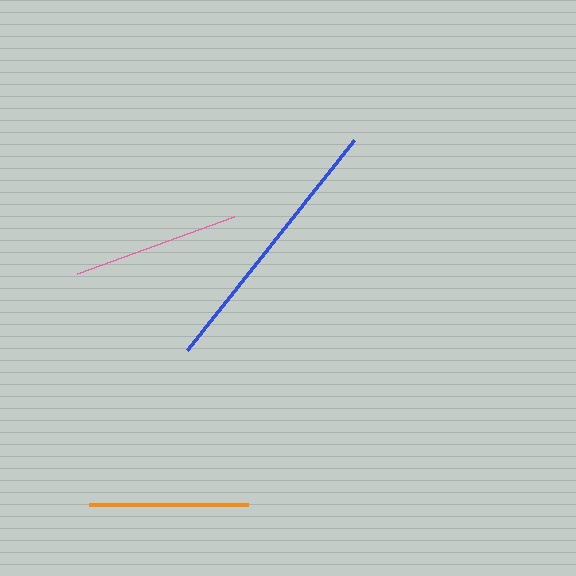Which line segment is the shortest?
The orange line is the shortest at approximately 159 pixels.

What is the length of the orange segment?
The orange segment is approximately 159 pixels long.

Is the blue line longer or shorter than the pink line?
The blue line is longer than the pink line.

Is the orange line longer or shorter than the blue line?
The blue line is longer than the orange line.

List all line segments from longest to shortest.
From longest to shortest: blue, pink, orange.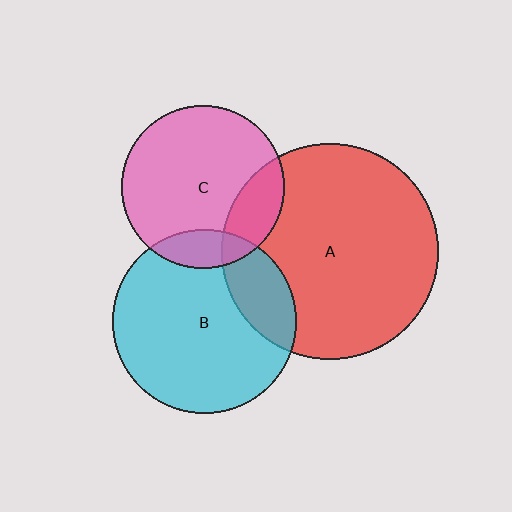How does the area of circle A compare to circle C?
Approximately 1.8 times.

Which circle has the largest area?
Circle A (red).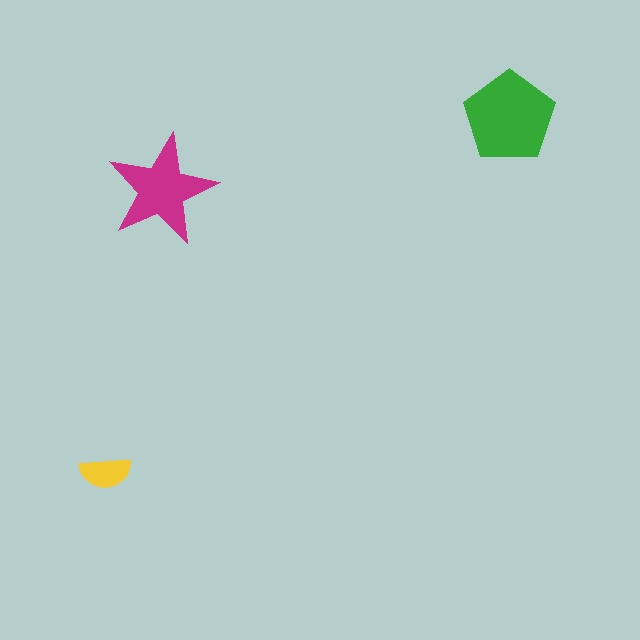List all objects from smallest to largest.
The yellow semicircle, the magenta star, the green pentagon.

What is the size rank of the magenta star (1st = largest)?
2nd.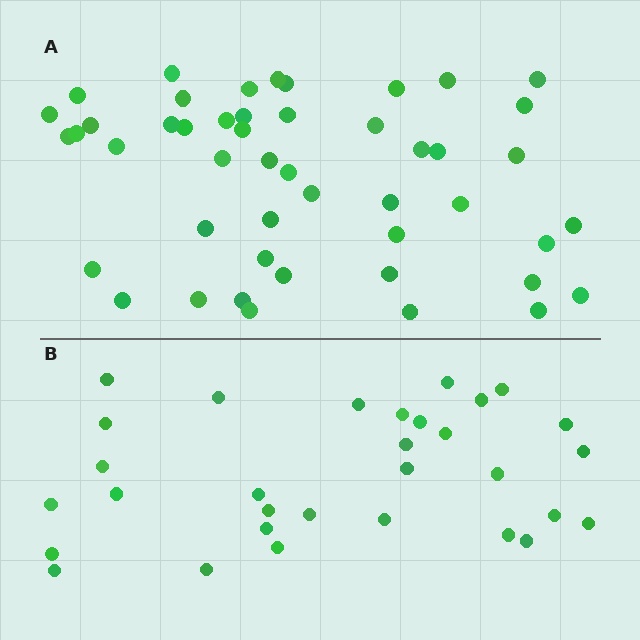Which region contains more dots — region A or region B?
Region A (the top region) has more dots.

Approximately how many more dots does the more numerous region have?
Region A has approximately 15 more dots than region B.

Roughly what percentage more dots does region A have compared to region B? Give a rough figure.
About 55% more.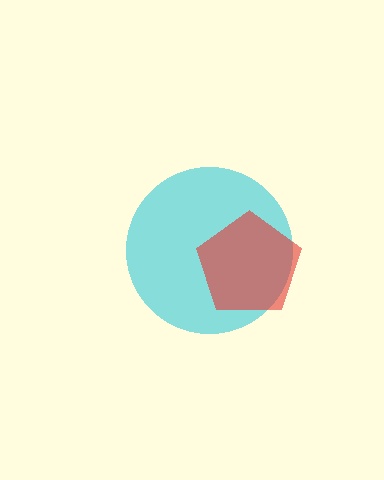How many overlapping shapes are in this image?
There are 2 overlapping shapes in the image.